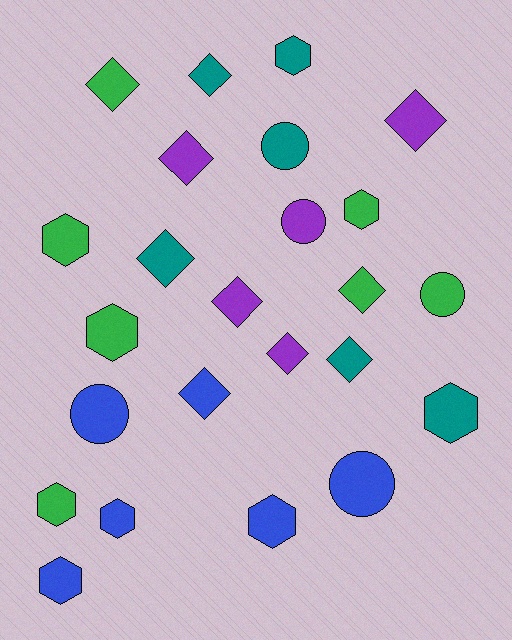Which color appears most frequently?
Green, with 7 objects.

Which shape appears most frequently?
Diamond, with 10 objects.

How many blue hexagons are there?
There are 3 blue hexagons.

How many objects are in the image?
There are 24 objects.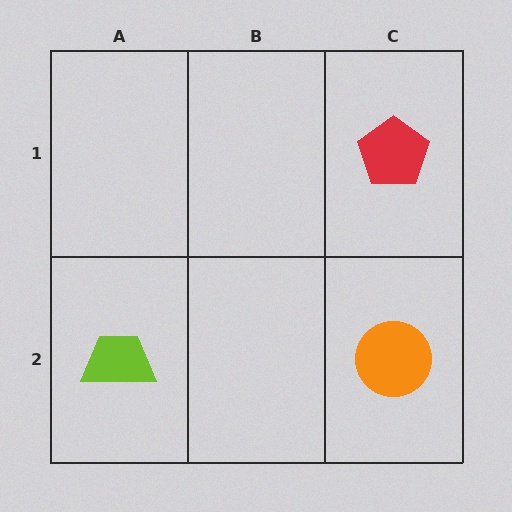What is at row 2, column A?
A lime trapezoid.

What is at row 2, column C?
An orange circle.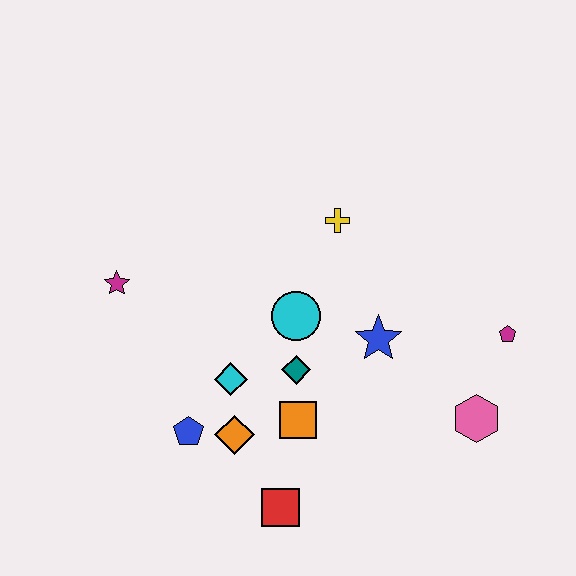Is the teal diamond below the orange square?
No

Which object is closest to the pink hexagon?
The magenta pentagon is closest to the pink hexagon.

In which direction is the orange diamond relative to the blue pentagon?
The orange diamond is to the right of the blue pentagon.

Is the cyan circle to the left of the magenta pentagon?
Yes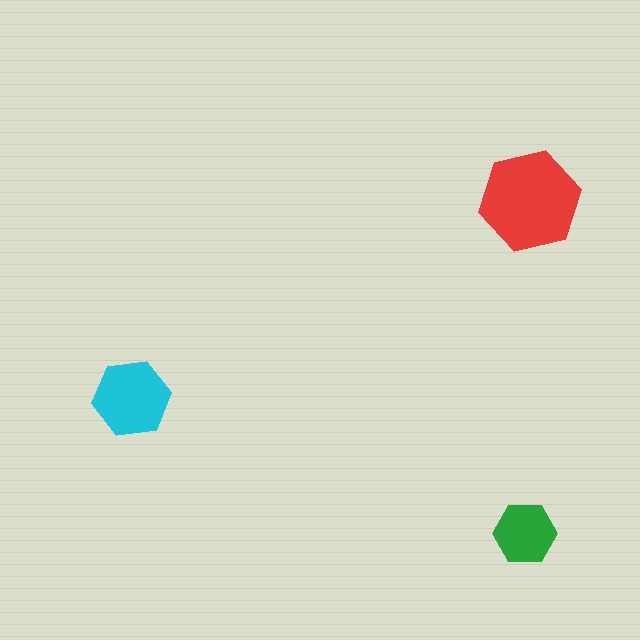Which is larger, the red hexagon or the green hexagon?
The red one.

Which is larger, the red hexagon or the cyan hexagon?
The red one.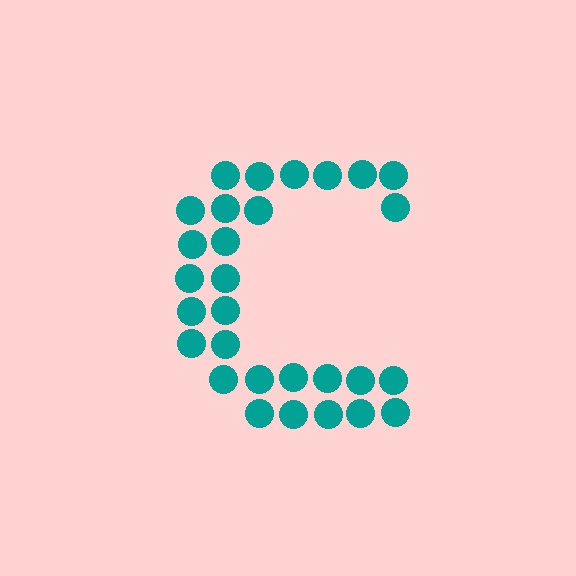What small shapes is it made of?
It is made of small circles.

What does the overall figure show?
The overall figure shows the letter C.